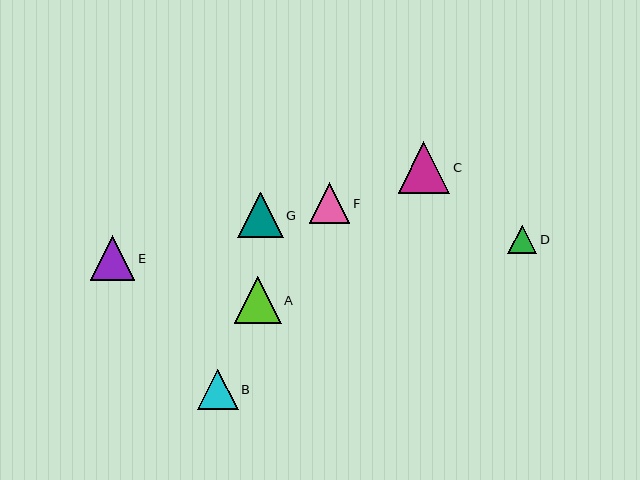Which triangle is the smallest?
Triangle D is the smallest with a size of approximately 29 pixels.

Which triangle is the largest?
Triangle C is the largest with a size of approximately 51 pixels.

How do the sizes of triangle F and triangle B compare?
Triangle F and triangle B are approximately the same size.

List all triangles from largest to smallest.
From largest to smallest: C, A, G, E, F, B, D.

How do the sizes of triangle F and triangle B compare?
Triangle F and triangle B are approximately the same size.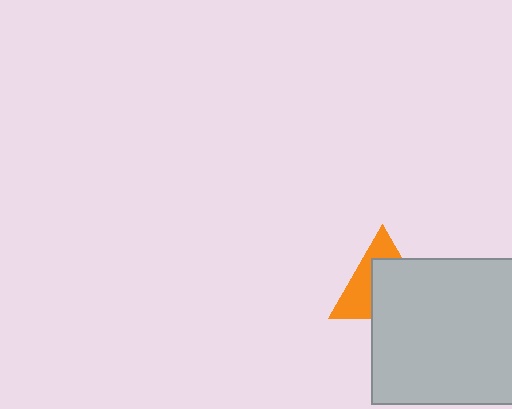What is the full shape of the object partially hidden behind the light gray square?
The partially hidden object is an orange triangle.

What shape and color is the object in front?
The object in front is a light gray square.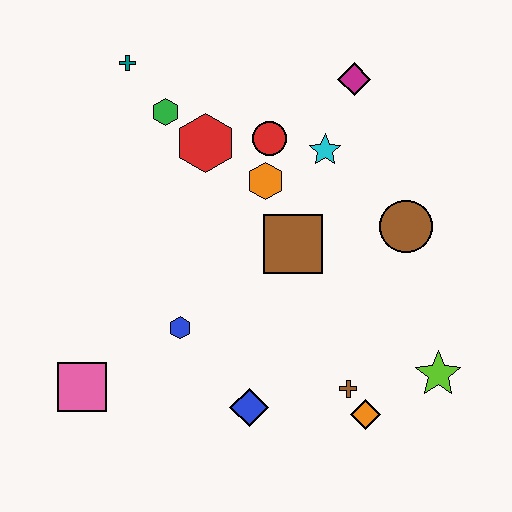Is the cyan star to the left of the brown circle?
Yes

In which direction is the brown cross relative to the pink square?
The brown cross is to the right of the pink square.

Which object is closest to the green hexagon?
The red hexagon is closest to the green hexagon.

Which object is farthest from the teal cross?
The lime star is farthest from the teal cross.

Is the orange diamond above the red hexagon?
No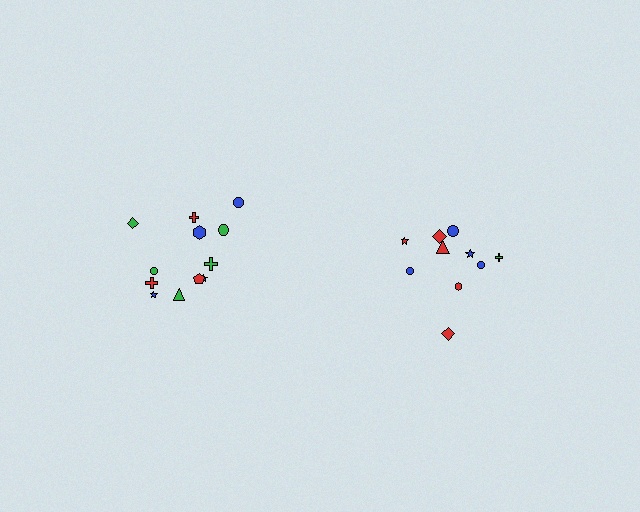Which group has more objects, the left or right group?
The left group.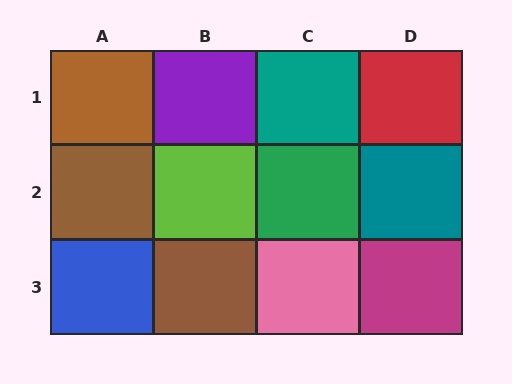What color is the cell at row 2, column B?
Lime.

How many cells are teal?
2 cells are teal.